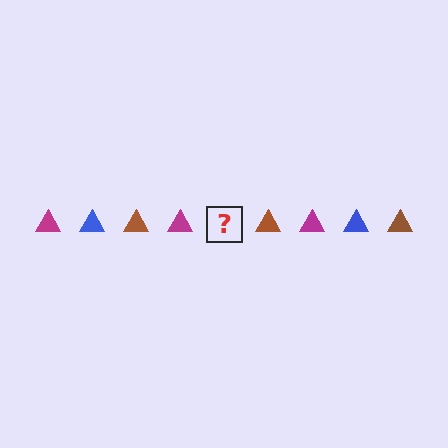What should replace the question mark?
The question mark should be replaced with a blue triangle.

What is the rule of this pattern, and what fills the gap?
The rule is that the pattern cycles through magenta, blue, brown triangles. The gap should be filled with a blue triangle.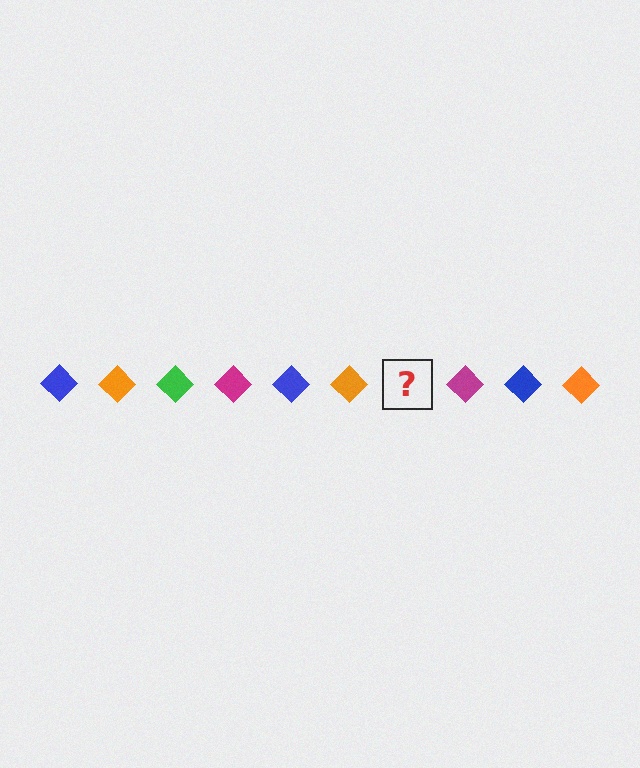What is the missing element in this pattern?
The missing element is a green diamond.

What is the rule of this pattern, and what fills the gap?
The rule is that the pattern cycles through blue, orange, green, magenta diamonds. The gap should be filled with a green diamond.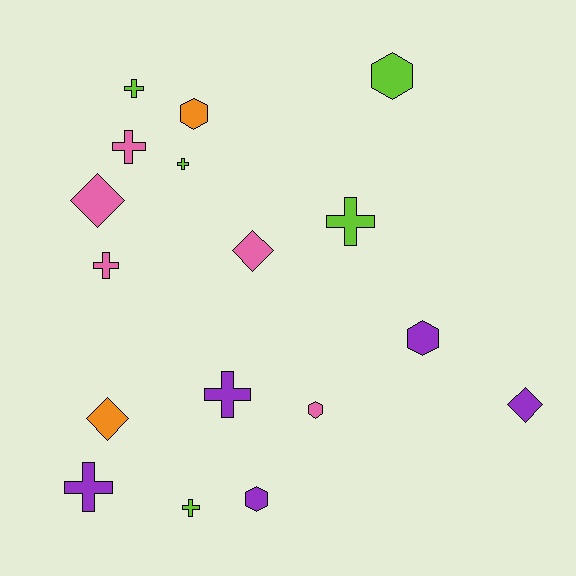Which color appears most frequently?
Lime, with 5 objects.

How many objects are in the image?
There are 17 objects.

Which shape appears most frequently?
Cross, with 8 objects.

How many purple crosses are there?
There are 2 purple crosses.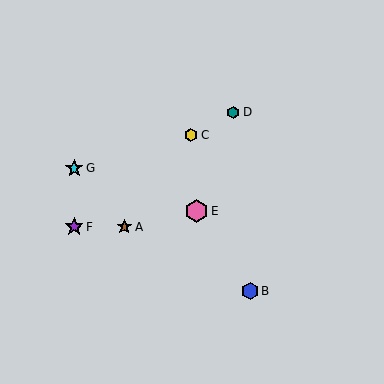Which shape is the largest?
The pink hexagon (labeled E) is the largest.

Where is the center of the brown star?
The center of the brown star is at (124, 227).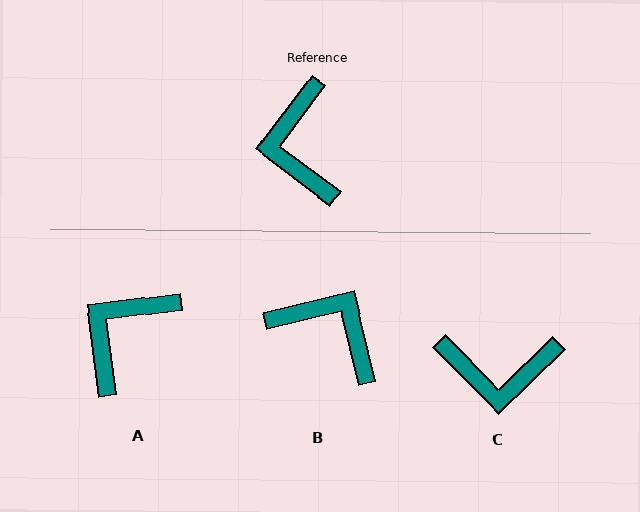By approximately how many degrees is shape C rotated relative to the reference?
Approximately 81 degrees counter-clockwise.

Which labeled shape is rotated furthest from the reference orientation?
B, about 130 degrees away.